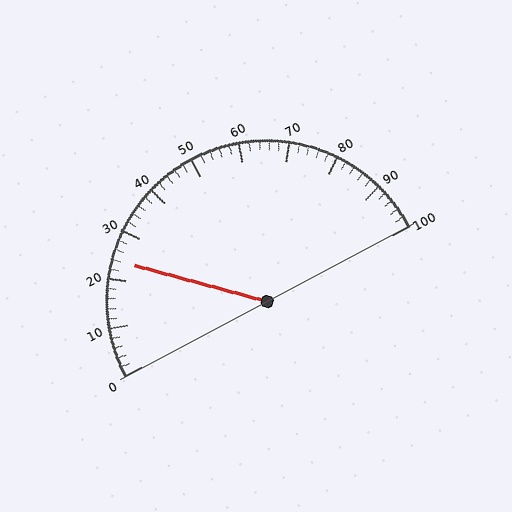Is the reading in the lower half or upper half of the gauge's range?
The reading is in the lower half of the range (0 to 100).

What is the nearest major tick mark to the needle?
The nearest major tick mark is 20.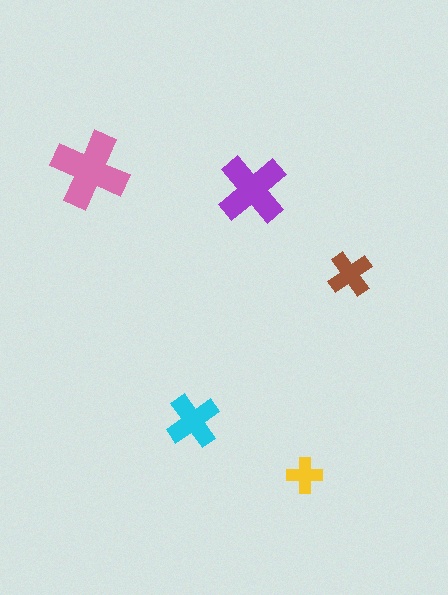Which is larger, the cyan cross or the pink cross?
The pink one.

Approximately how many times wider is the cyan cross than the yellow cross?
About 1.5 times wider.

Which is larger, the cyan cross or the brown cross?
The cyan one.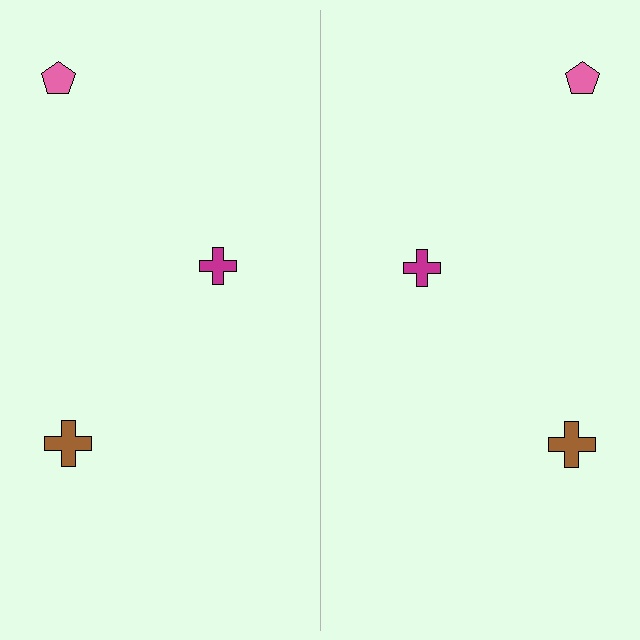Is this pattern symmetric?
Yes, this pattern has bilateral (reflection) symmetry.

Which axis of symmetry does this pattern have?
The pattern has a vertical axis of symmetry running through the center of the image.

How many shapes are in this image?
There are 6 shapes in this image.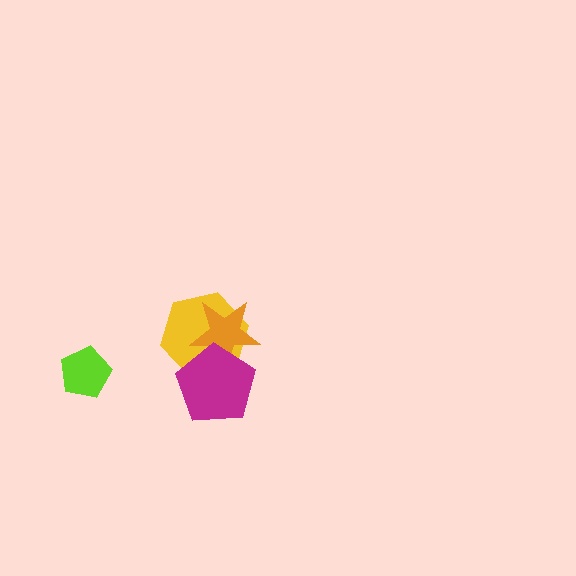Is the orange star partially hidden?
Yes, it is partially covered by another shape.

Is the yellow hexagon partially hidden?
Yes, it is partially covered by another shape.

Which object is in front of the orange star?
The magenta pentagon is in front of the orange star.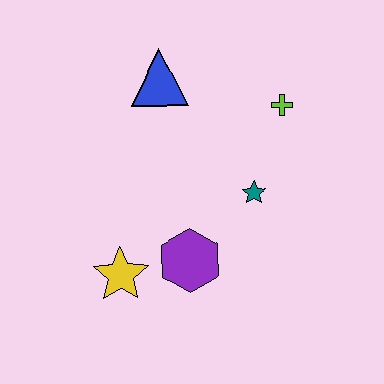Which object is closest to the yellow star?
The purple hexagon is closest to the yellow star.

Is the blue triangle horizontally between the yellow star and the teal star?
Yes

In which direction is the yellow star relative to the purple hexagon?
The yellow star is to the left of the purple hexagon.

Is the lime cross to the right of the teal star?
Yes